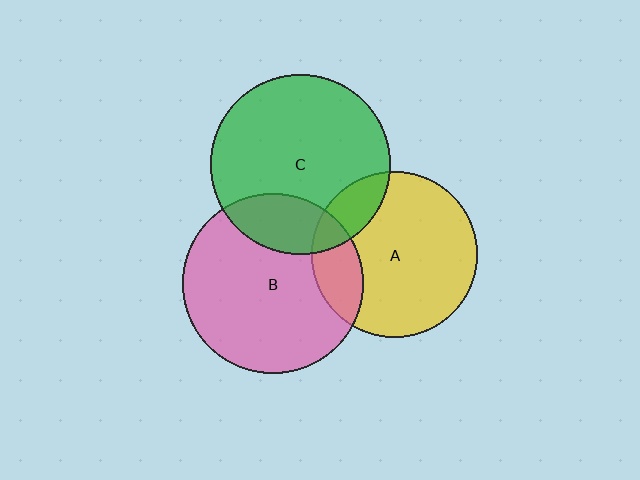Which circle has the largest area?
Circle B (pink).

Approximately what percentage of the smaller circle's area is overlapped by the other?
Approximately 20%.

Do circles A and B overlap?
Yes.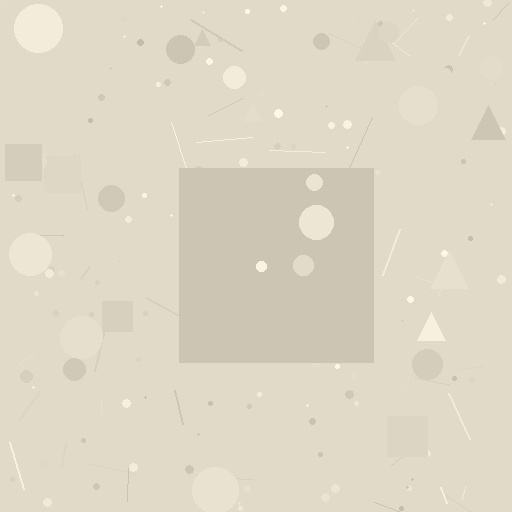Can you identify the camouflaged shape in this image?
The camouflaged shape is a square.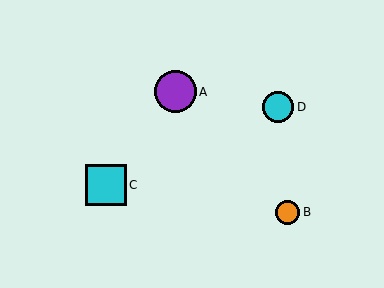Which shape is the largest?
The purple circle (labeled A) is the largest.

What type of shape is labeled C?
Shape C is a cyan square.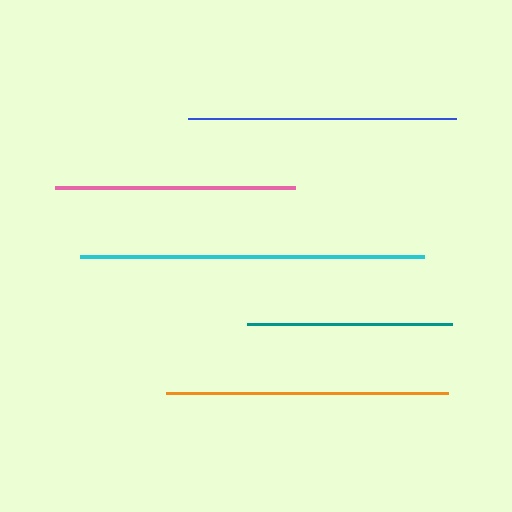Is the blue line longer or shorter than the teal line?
The blue line is longer than the teal line.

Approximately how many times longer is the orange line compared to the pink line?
The orange line is approximately 1.2 times the length of the pink line.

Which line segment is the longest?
The cyan line is the longest at approximately 344 pixels.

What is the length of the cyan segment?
The cyan segment is approximately 344 pixels long.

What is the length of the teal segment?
The teal segment is approximately 204 pixels long.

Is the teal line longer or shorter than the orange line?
The orange line is longer than the teal line.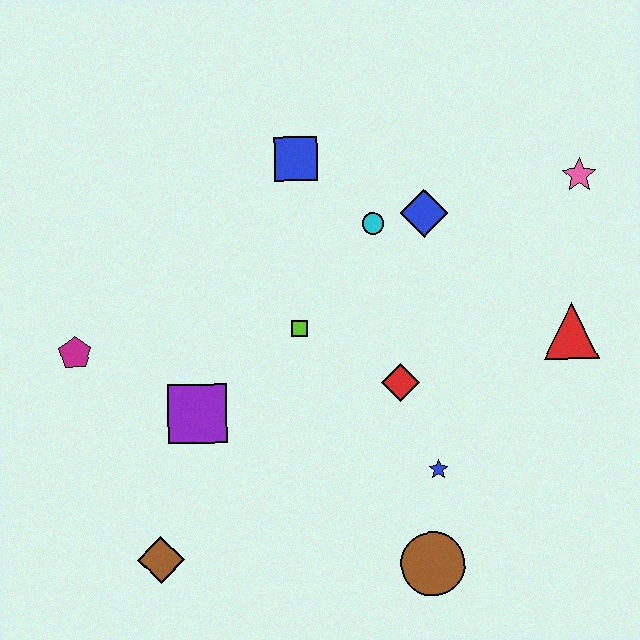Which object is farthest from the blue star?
The magenta pentagon is farthest from the blue star.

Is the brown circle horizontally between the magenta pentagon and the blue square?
No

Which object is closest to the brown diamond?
The purple square is closest to the brown diamond.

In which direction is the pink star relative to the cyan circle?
The pink star is to the right of the cyan circle.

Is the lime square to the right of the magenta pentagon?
Yes